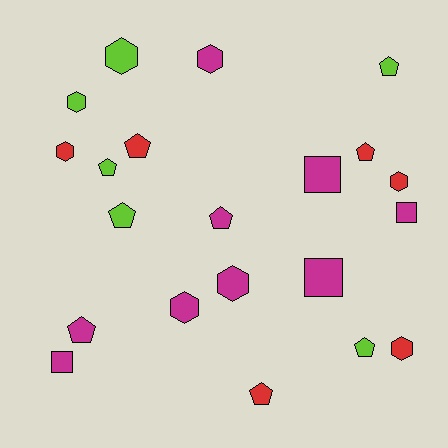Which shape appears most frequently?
Pentagon, with 9 objects.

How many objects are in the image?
There are 21 objects.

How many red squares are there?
There are no red squares.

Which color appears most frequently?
Magenta, with 9 objects.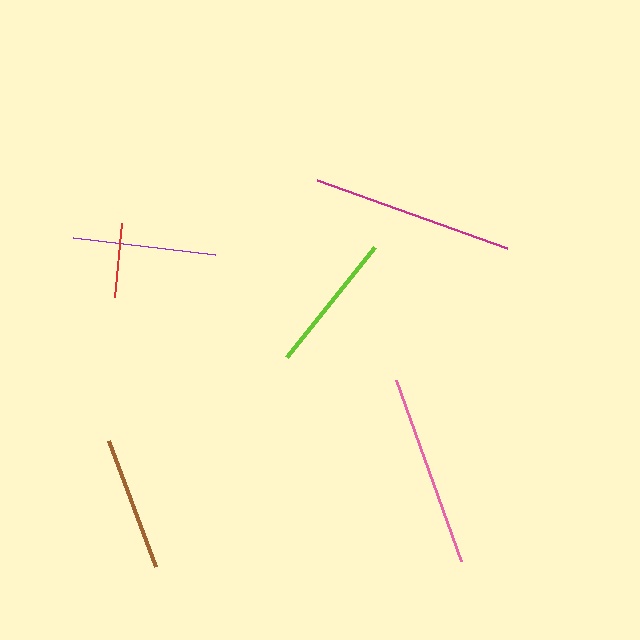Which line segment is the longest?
The magenta line is the longest at approximately 202 pixels.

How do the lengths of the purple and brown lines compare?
The purple and brown lines are approximately the same length.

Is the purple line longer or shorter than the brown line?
The purple line is longer than the brown line.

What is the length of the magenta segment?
The magenta segment is approximately 202 pixels long.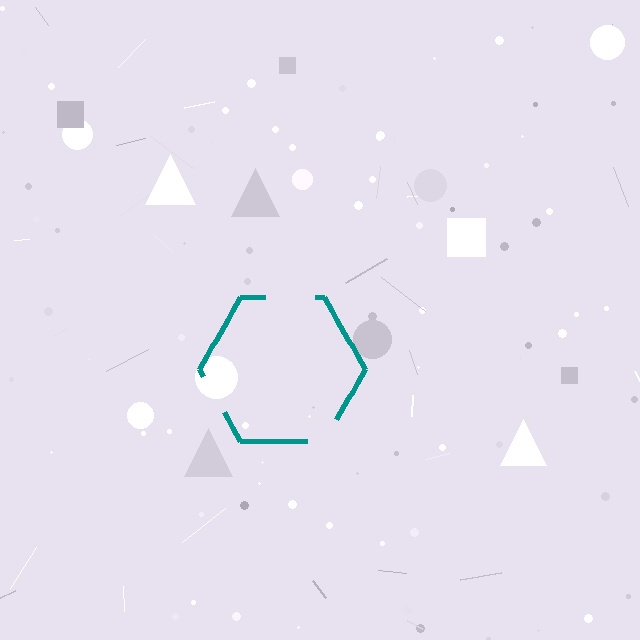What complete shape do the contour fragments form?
The contour fragments form a hexagon.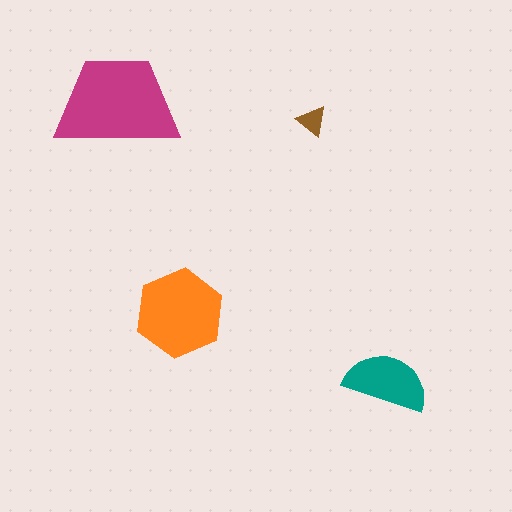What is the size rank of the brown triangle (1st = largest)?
4th.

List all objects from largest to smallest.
The magenta trapezoid, the orange hexagon, the teal semicircle, the brown triangle.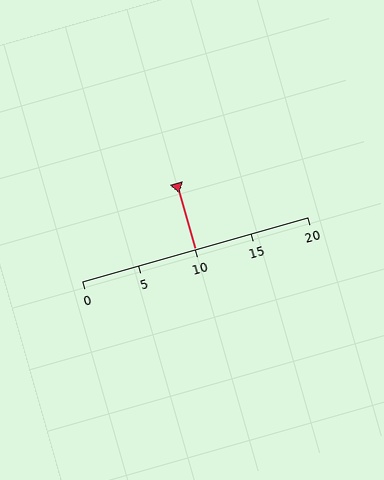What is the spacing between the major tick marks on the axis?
The major ticks are spaced 5 apart.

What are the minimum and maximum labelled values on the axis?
The axis runs from 0 to 20.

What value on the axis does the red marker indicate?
The marker indicates approximately 10.